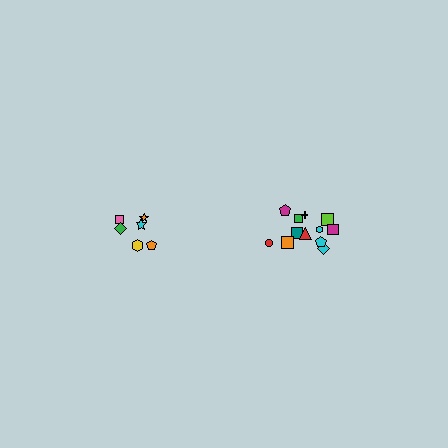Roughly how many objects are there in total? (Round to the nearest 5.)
Roughly 20 objects in total.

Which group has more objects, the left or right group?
The right group.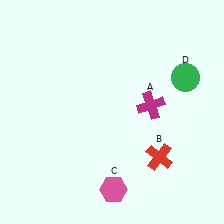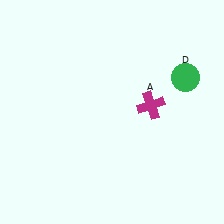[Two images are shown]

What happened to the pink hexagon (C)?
The pink hexagon (C) was removed in Image 2. It was in the bottom-right area of Image 1.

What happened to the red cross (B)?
The red cross (B) was removed in Image 2. It was in the bottom-right area of Image 1.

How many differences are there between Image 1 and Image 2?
There are 2 differences between the two images.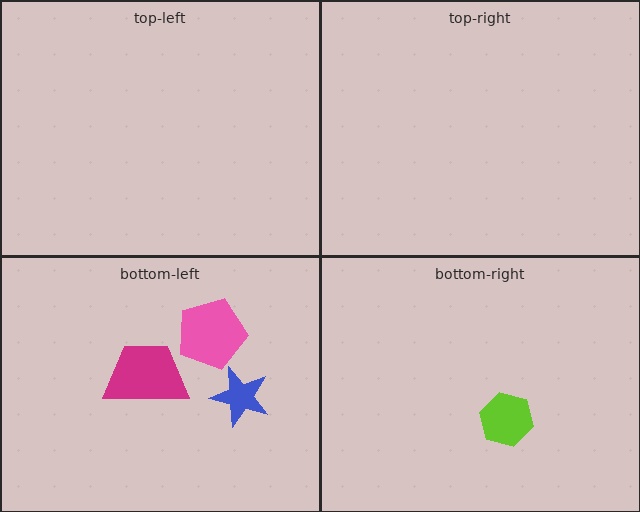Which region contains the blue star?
The bottom-left region.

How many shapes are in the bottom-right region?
1.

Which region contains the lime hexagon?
The bottom-right region.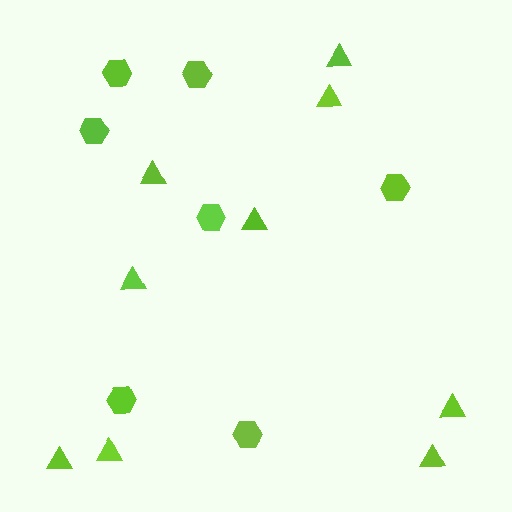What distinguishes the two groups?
There are 2 groups: one group of hexagons (7) and one group of triangles (9).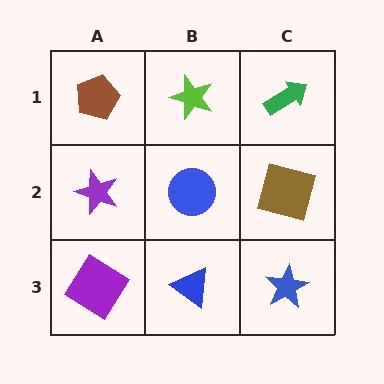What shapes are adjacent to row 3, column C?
A brown square (row 2, column C), a blue triangle (row 3, column B).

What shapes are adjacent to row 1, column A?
A purple star (row 2, column A), a lime star (row 1, column B).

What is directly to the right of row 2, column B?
A brown square.